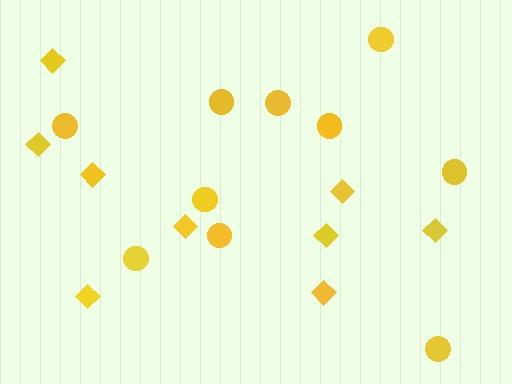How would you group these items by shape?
There are 2 groups: one group of circles (10) and one group of diamonds (9).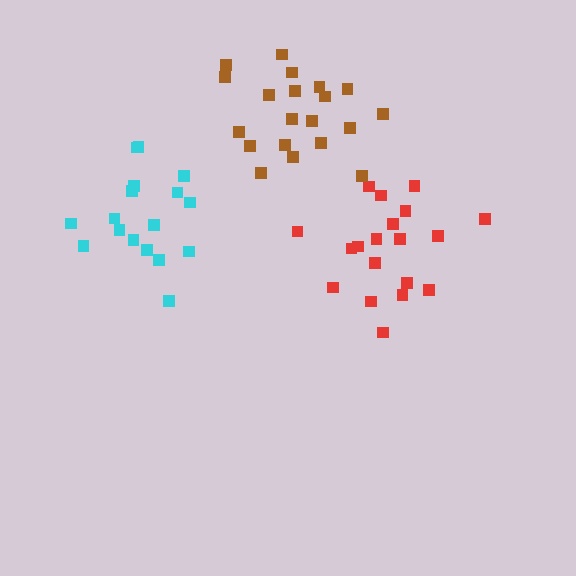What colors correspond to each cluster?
The clusters are colored: red, brown, cyan.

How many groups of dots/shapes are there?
There are 3 groups.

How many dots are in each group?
Group 1: 19 dots, Group 2: 20 dots, Group 3: 17 dots (56 total).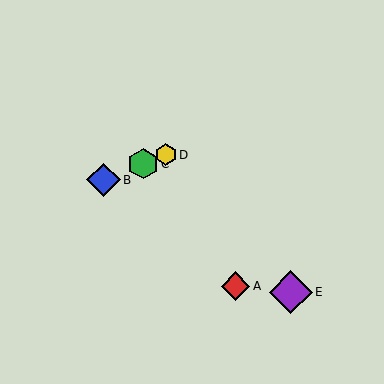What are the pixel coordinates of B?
Object B is at (103, 180).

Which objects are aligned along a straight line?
Objects B, C, D are aligned along a straight line.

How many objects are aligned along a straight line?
3 objects (B, C, D) are aligned along a straight line.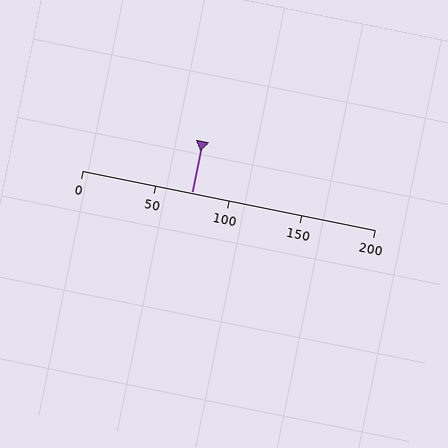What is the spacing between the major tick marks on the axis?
The major ticks are spaced 50 apart.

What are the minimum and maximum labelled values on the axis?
The axis runs from 0 to 200.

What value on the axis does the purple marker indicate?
The marker indicates approximately 75.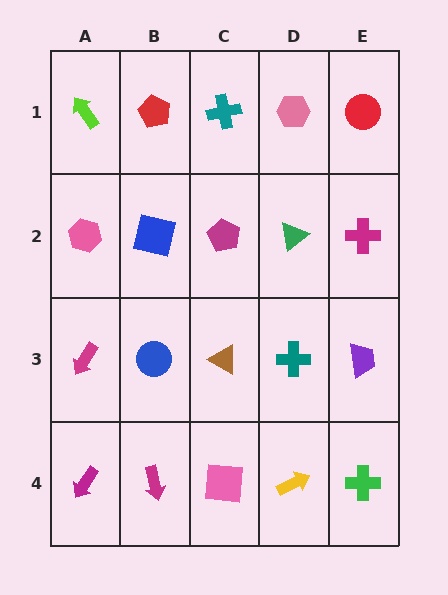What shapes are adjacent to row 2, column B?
A red pentagon (row 1, column B), a blue circle (row 3, column B), a pink hexagon (row 2, column A), a magenta pentagon (row 2, column C).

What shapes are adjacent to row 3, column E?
A magenta cross (row 2, column E), a green cross (row 4, column E), a teal cross (row 3, column D).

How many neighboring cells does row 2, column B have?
4.